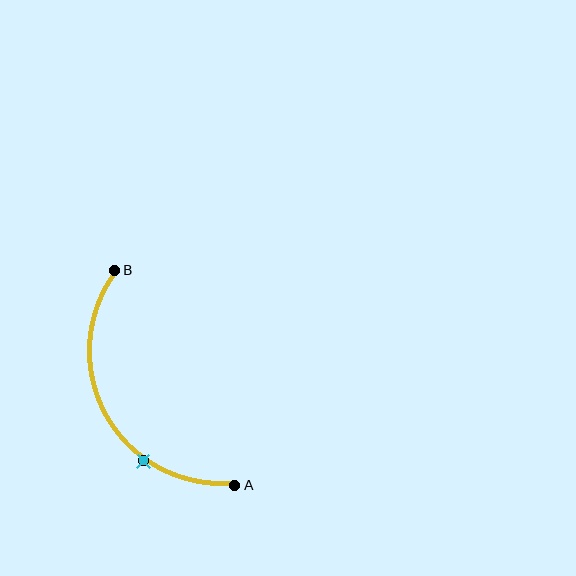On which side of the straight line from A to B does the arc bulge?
The arc bulges to the left of the straight line connecting A and B.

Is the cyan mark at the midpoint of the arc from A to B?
No. The cyan mark lies on the arc but is closer to endpoint A. The arc midpoint would be at the point on the curve equidistant along the arc from both A and B.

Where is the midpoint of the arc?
The arc midpoint is the point on the curve farthest from the straight line joining A and B. It sits to the left of that line.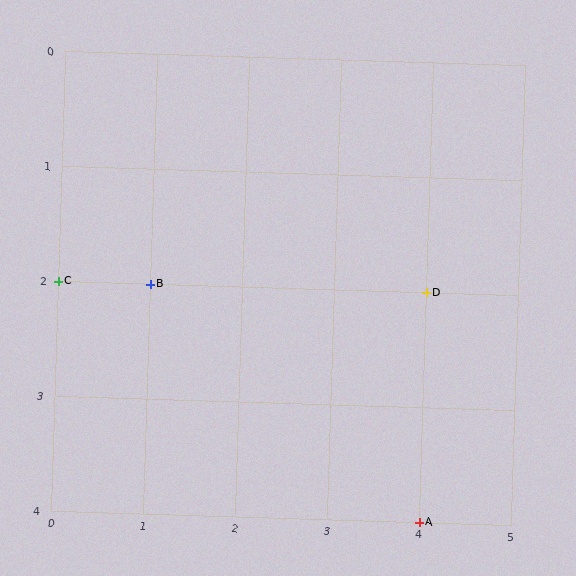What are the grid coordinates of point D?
Point D is at grid coordinates (4, 2).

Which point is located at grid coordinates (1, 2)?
Point B is at (1, 2).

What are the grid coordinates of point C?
Point C is at grid coordinates (0, 2).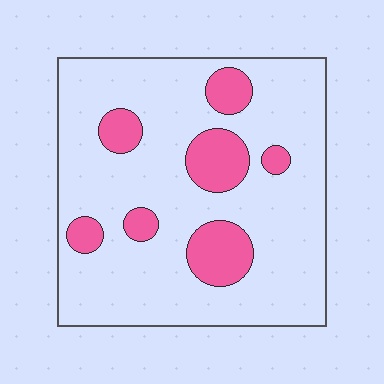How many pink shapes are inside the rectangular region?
7.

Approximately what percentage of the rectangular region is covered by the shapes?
Approximately 20%.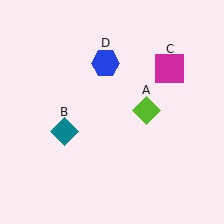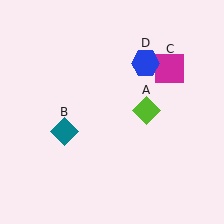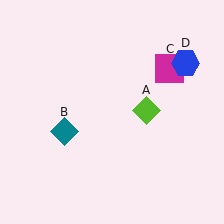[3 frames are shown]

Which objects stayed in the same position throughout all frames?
Lime diamond (object A) and teal diamond (object B) and magenta square (object C) remained stationary.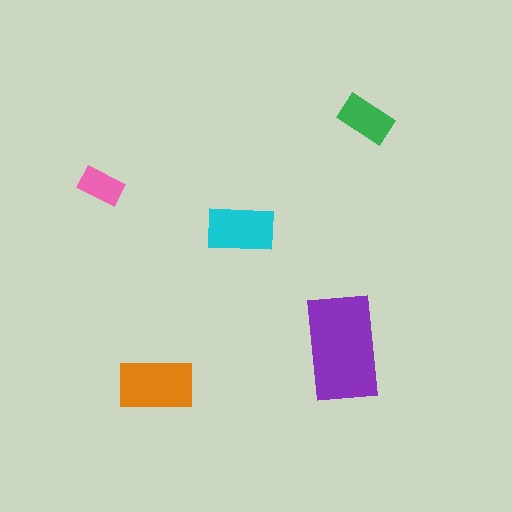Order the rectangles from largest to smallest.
the purple one, the orange one, the cyan one, the green one, the pink one.